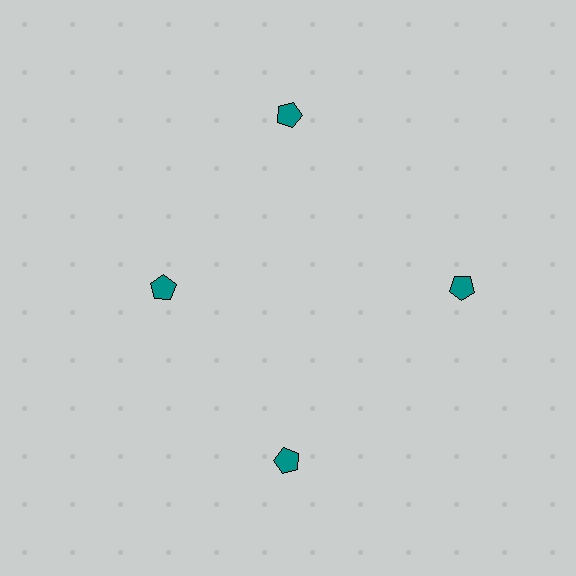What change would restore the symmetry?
The symmetry would be restored by moving it outward, back onto the ring so that all 4 pentagons sit at equal angles and equal distance from the center.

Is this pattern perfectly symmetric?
No. The 4 teal pentagons are arranged in a ring, but one element near the 9 o'clock position is pulled inward toward the center, breaking the 4-fold rotational symmetry.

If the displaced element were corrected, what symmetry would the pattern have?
It would have 4-fold rotational symmetry — the pattern would map onto itself every 90 degrees.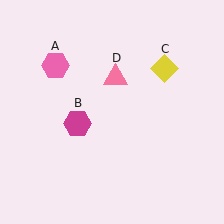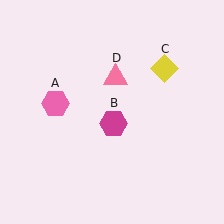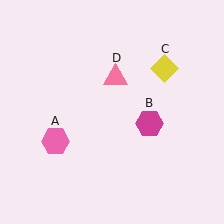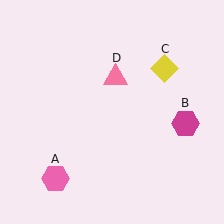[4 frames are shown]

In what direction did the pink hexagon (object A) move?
The pink hexagon (object A) moved down.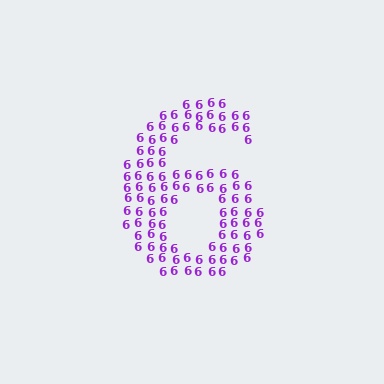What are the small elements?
The small elements are digit 6's.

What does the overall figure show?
The overall figure shows the digit 6.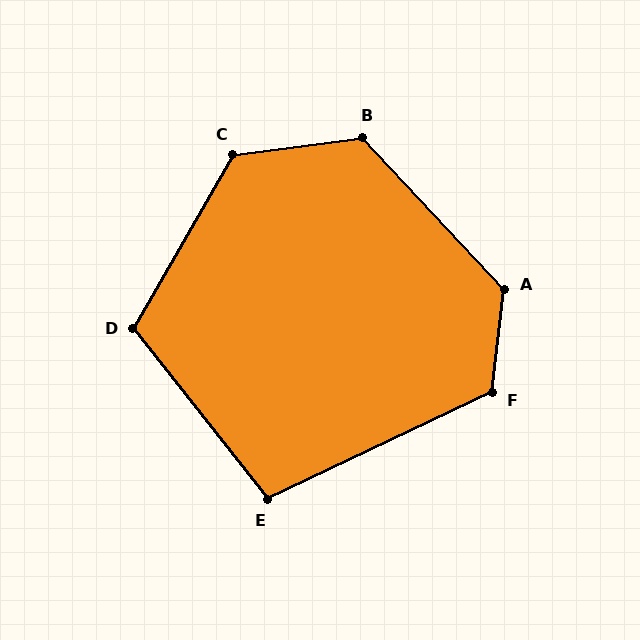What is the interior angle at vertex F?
Approximately 122 degrees (obtuse).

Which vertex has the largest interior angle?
A, at approximately 130 degrees.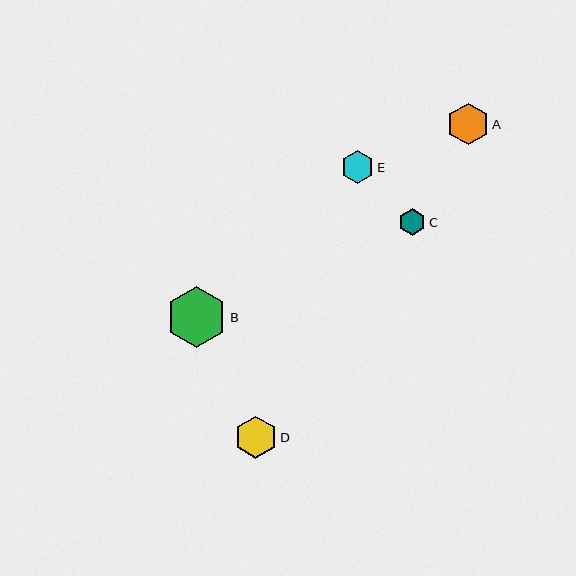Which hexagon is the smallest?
Hexagon C is the smallest with a size of approximately 26 pixels.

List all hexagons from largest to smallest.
From largest to smallest: B, D, A, E, C.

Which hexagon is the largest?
Hexagon B is the largest with a size of approximately 61 pixels.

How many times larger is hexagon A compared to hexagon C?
Hexagon A is approximately 1.6 times the size of hexagon C.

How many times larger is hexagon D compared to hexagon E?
Hexagon D is approximately 1.3 times the size of hexagon E.